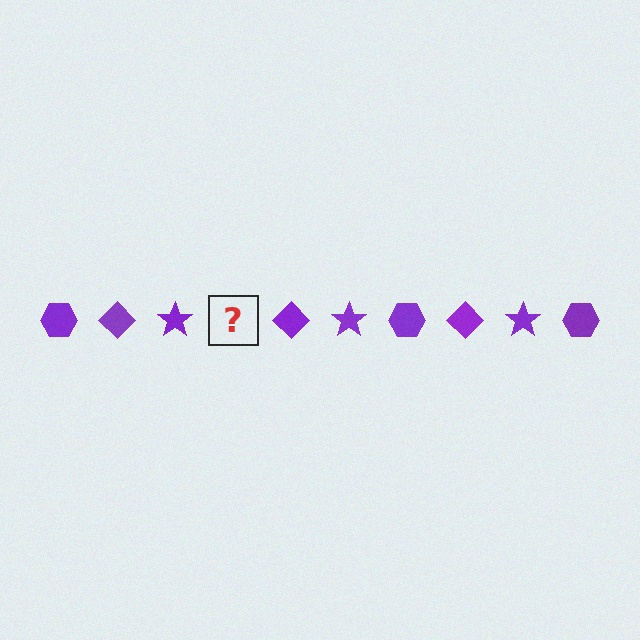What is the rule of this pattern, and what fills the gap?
The rule is that the pattern cycles through hexagon, diamond, star shapes in purple. The gap should be filled with a purple hexagon.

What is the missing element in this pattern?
The missing element is a purple hexagon.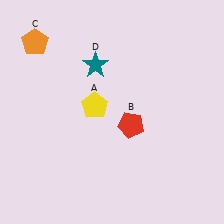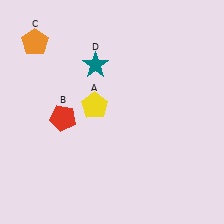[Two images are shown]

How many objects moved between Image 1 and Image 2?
1 object moved between the two images.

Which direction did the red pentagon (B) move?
The red pentagon (B) moved left.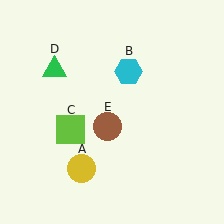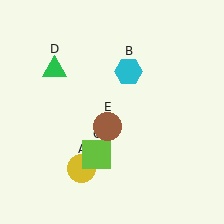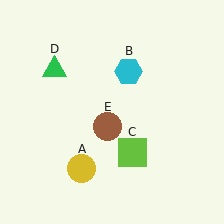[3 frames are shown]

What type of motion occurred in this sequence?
The lime square (object C) rotated counterclockwise around the center of the scene.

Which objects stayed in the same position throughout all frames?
Yellow circle (object A) and cyan hexagon (object B) and green triangle (object D) and brown circle (object E) remained stationary.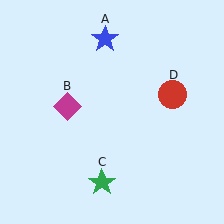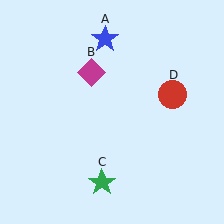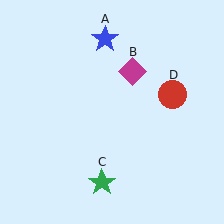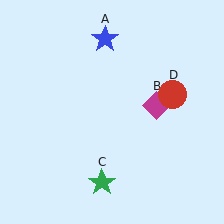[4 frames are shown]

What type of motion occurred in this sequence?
The magenta diamond (object B) rotated clockwise around the center of the scene.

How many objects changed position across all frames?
1 object changed position: magenta diamond (object B).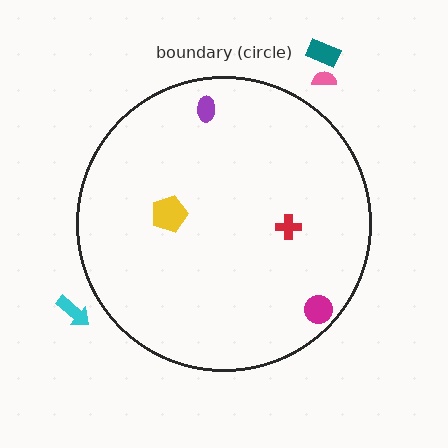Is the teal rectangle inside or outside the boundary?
Outside.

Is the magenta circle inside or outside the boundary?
Inside.